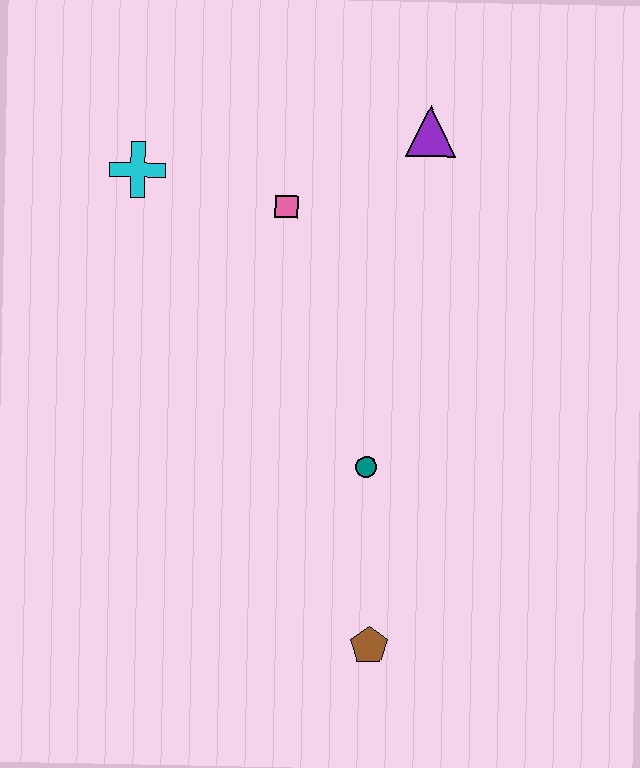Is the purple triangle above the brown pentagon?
Yes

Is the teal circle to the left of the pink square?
No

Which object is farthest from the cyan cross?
The brown pentagon is farthest from the cyan cross.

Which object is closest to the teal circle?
The brown pentagon is closest to the teal circle.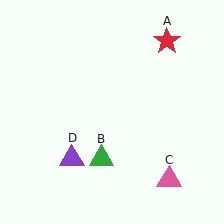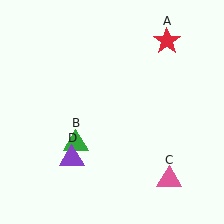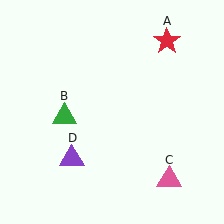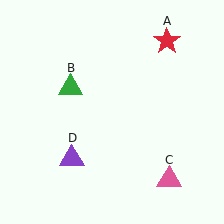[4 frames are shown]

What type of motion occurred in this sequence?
The green triangle (object B) rotated clockwise around the center of the scene.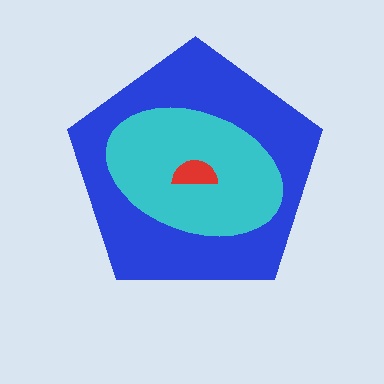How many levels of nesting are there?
3.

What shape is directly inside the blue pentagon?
The cyan ellipse.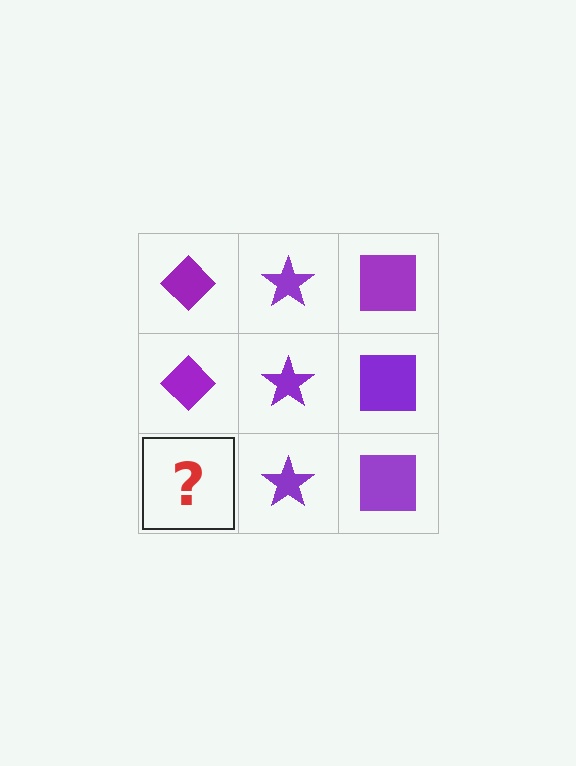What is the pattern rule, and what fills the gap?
The rule is that each column has a consistent shape. The gap should be filled with a purple diamond.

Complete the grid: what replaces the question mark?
The question mark should be replaced with a purple diamond.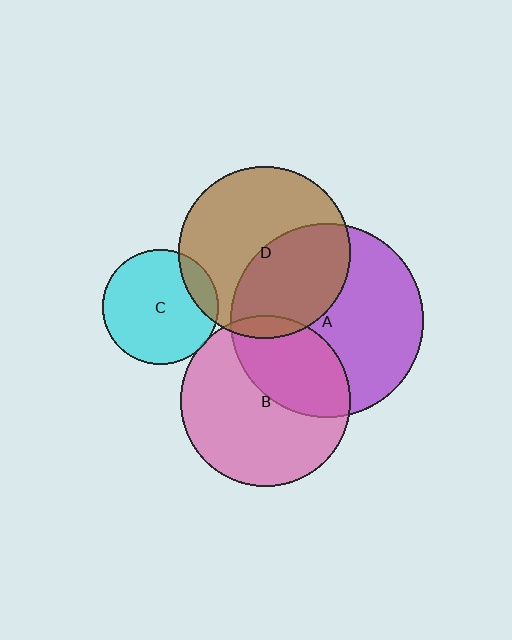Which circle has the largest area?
Circle A (purple).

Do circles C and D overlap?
Yes.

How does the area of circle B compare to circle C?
Approximately 2.2 times.